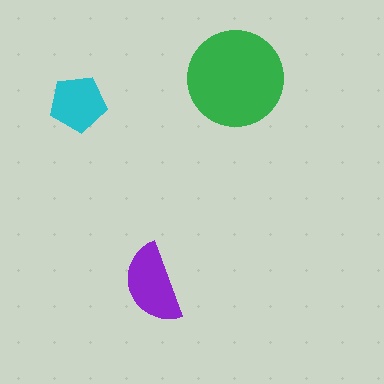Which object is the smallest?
The cyan pentagon.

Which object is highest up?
The green circle is topmost.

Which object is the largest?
The green circle.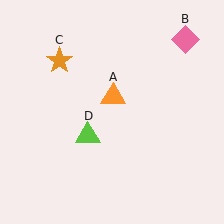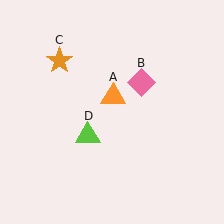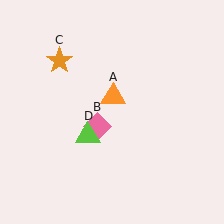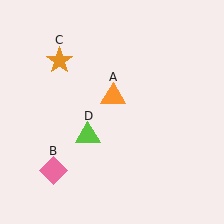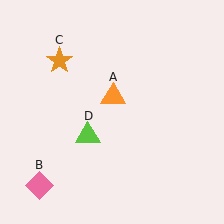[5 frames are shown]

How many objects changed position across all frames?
1 object changed position: pink diamond (object B).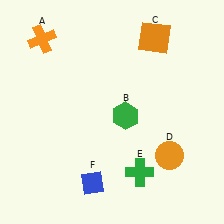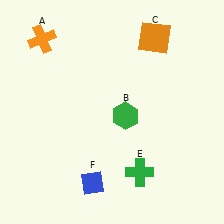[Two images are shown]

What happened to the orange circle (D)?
The orange circle (D) was removed in Image 2. It was in the bottom-right area of Image 1.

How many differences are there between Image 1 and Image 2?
There is 1 difference between the two images.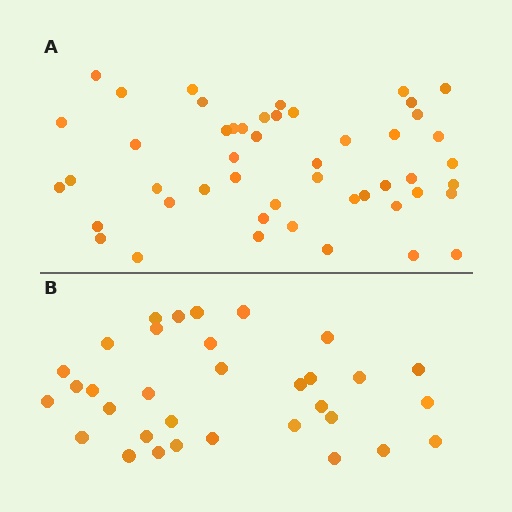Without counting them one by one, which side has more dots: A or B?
Region A (the top region) has more dots.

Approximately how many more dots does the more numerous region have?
Region A has approximately 15 more dots than region B.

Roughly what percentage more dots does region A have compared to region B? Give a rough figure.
About 50% more.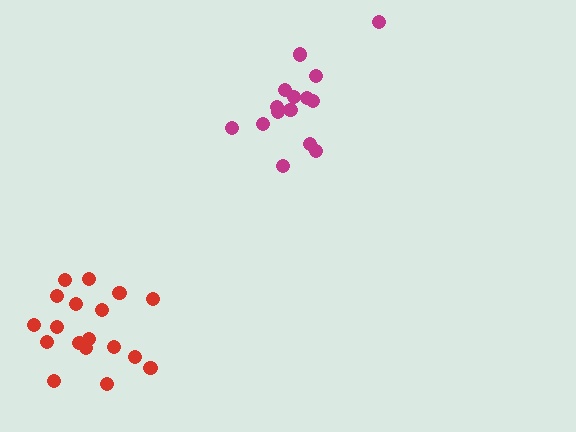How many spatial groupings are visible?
There are 2 spatial groupings.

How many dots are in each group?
Group 1: 18 dots, Group 2: 15 dots (33 total).